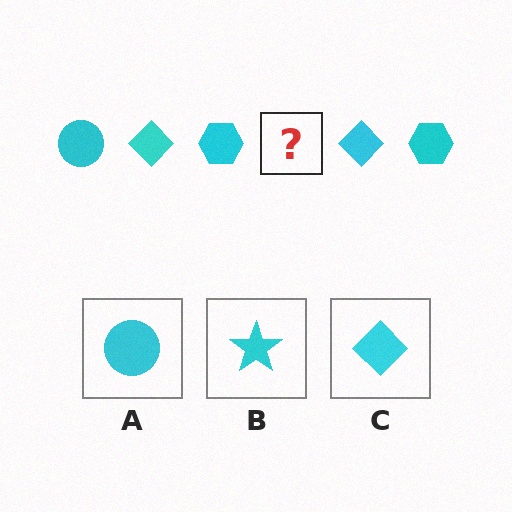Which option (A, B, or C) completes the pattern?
A.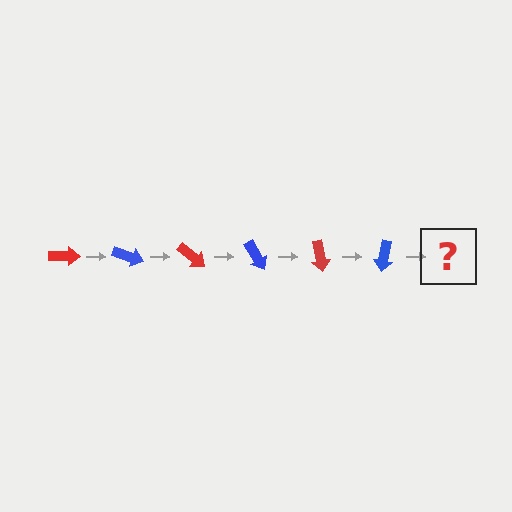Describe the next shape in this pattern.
It should be a red arrow, rotated 120 degrees from the start.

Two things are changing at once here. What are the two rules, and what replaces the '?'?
The two rules are that it rotates 20 degrees each step and the color cycles through red and blue. The '?' should be a red arrow, rotated 120 degrees from the start.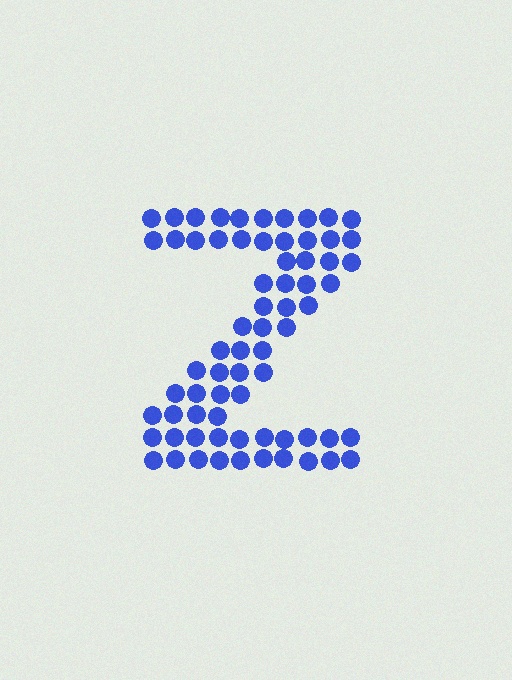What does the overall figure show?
The overall figure shows the letter Z.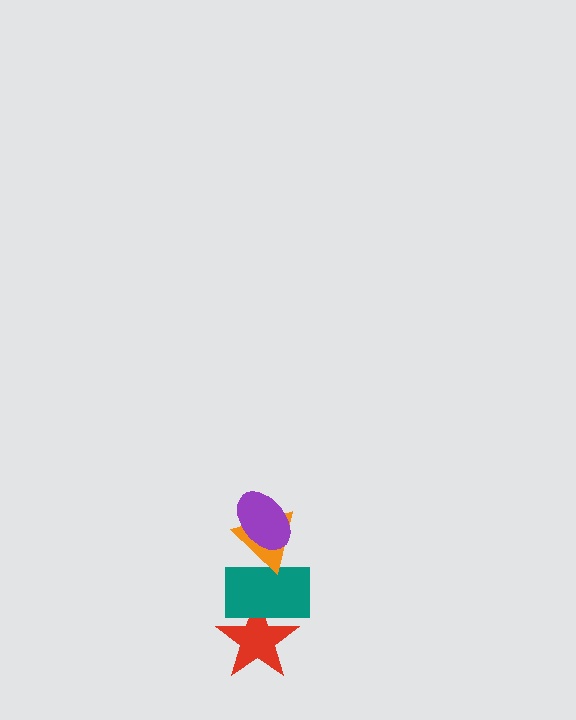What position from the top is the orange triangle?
The orange triangle is 2nd from the top.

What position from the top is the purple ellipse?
The purple ellipse is 1st from the top.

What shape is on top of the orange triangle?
The purple ellipse is on top of the orange triangle.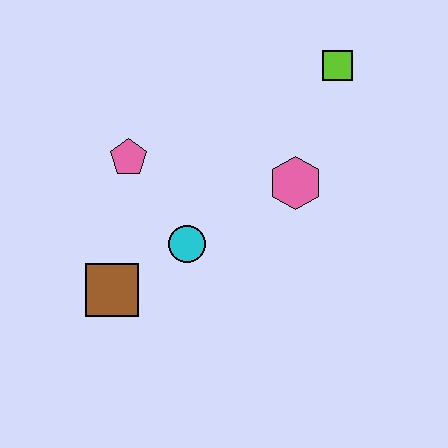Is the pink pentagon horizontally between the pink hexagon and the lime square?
No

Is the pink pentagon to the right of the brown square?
Yes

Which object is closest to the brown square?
The cyan circle is closest to the brown square.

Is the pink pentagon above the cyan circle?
Yes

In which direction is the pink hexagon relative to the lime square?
The pink hexagon is below the lime square.